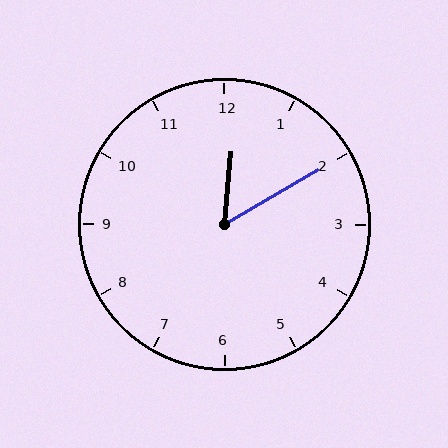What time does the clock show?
12:10.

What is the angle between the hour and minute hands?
Approximately 55 degrees.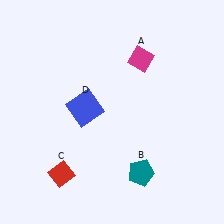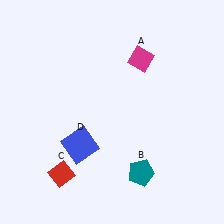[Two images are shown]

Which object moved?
The blue square (D) moved down.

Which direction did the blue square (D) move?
The blue square (D) moved down.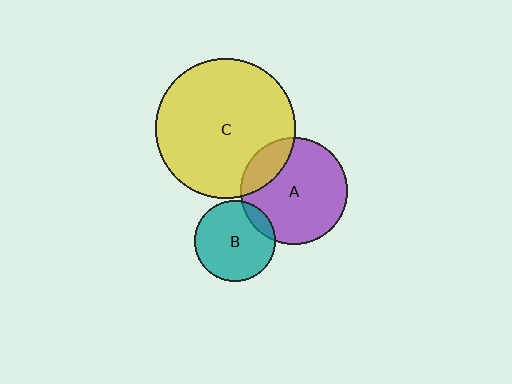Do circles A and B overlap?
Yes.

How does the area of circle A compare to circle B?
Approximately 1.8 times.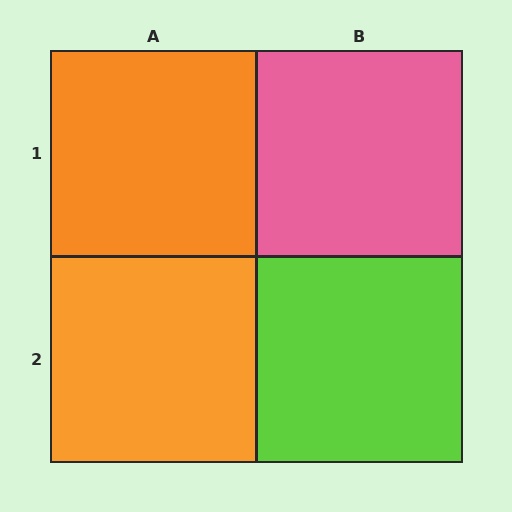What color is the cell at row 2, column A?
Orange.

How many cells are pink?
1 cell is pink.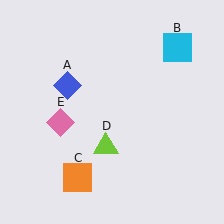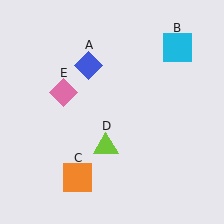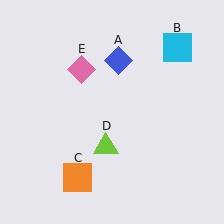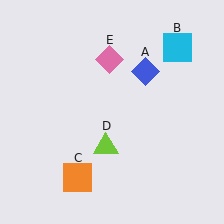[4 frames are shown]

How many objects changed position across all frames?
2 objects changed position: blue diamond (object A), pink diamond (object E).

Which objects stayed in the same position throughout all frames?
Cyan square (object B) and orange square (object C) and lime triangle (object D) remained stationary.